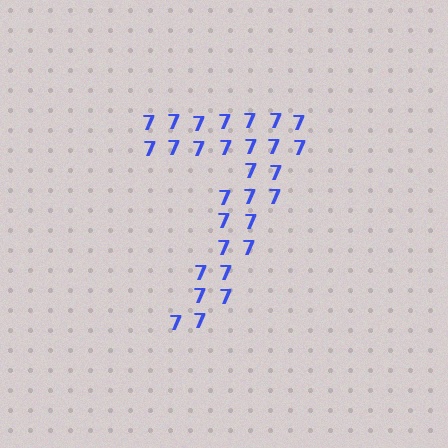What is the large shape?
The large shape is the digit 7.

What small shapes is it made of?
It is made of small digit 7's.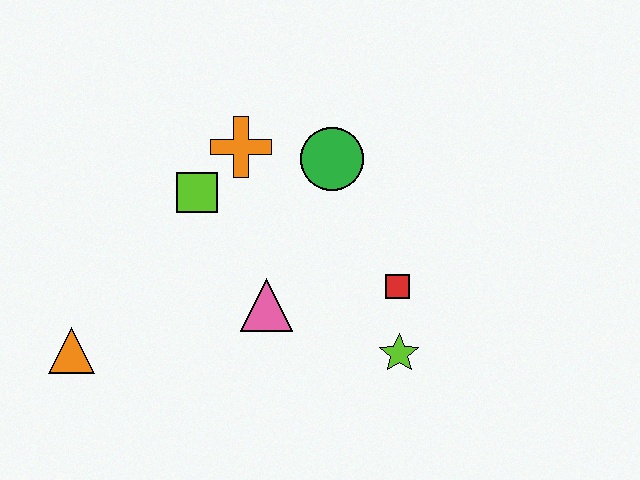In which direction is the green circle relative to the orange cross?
The green circle is to the right of the orange cross.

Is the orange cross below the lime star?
No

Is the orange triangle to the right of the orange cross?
No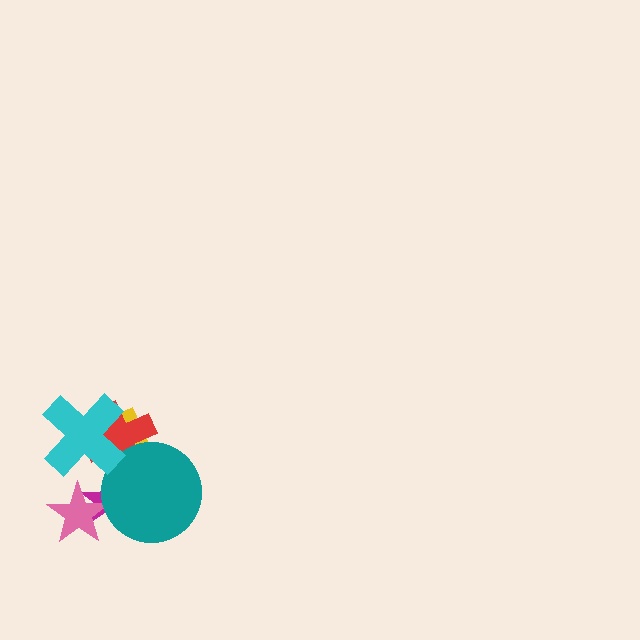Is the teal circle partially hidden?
No, no other shape covers it.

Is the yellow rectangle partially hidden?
Yes, it is partially covered by another shape.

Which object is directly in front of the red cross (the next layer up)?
The teal circle is directly in front of the red cross.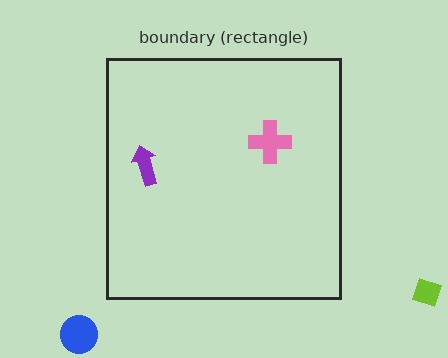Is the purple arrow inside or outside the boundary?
Inside.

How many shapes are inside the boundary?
2 inside, 2 outside.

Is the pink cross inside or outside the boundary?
Inside.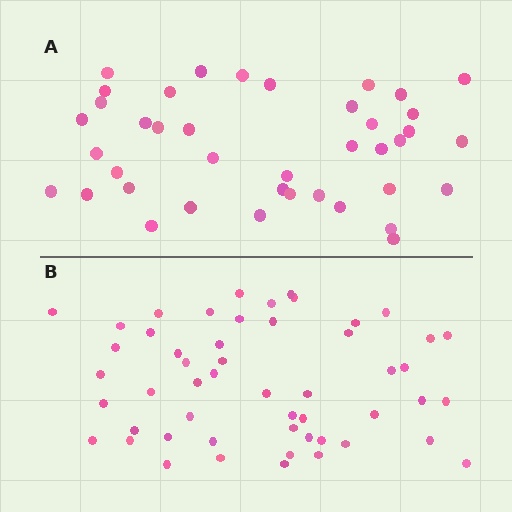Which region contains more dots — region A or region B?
Region B (the bottom region) has more dots.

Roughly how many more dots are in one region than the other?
Region B has roughly 12 or so more dots than region A.